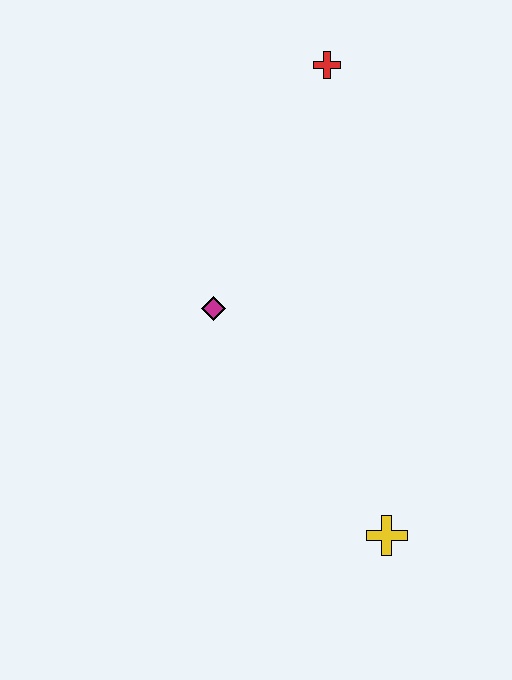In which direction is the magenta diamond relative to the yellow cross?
The magenta diamond is above the yellow cross.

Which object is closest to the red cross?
The magenta diamond is closest to the red cross.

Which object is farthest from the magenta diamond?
The yellow cross is farthest from the magenta diamond.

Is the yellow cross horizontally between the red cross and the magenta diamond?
No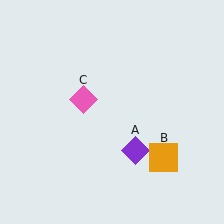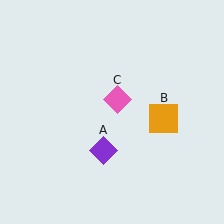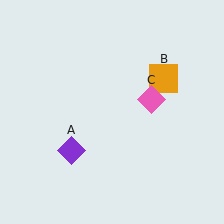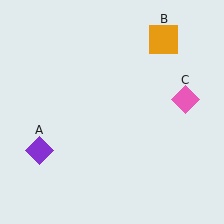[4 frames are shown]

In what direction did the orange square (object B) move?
The orange square (object B) moved up.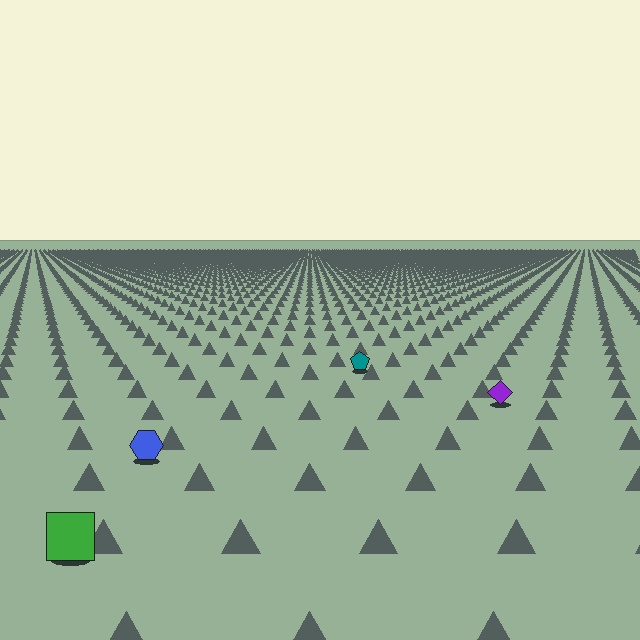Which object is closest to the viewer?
The green square is closest. The texture marks near it are larger and more spread out.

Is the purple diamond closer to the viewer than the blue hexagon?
No. The blue hexagon is closer — you can tell from the texture gradient: the ground texture is coarser near it.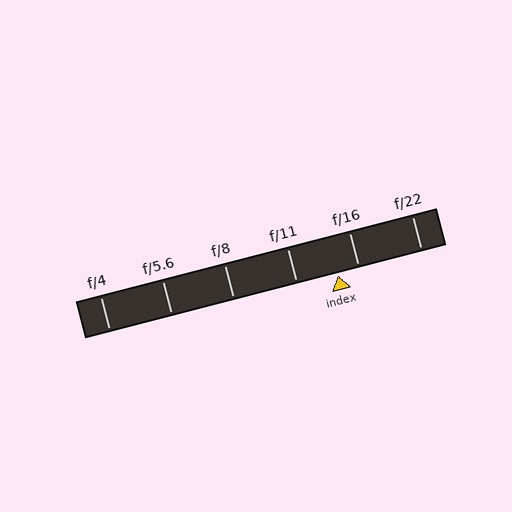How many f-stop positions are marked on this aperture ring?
There are 6 f-stop positions marked.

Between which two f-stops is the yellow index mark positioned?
The index mark is between f/11 and f/16.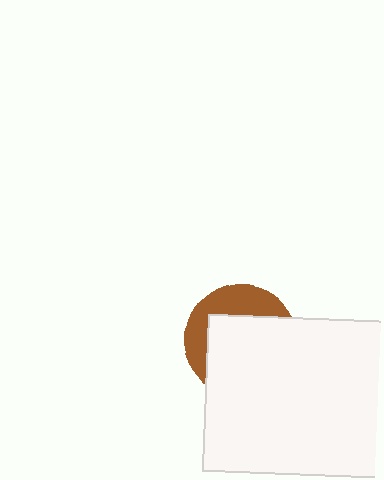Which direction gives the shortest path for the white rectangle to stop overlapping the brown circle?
Moving toward the lower-right gives the shortest separation.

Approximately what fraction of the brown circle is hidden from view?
Roughly 64% of the brown circle is hidden behind the white rectangle.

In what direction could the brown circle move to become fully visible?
The brown circle could move toward the upper-left. That would shift it out from behind the white rectangle entirely.